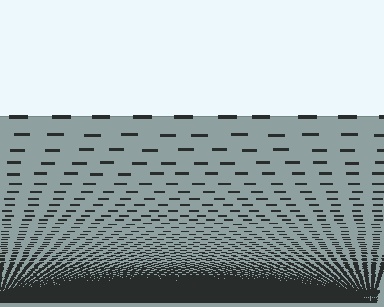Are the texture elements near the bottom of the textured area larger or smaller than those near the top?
Smaller. The gradient is inverted — elements near the bottom are smaller and denser.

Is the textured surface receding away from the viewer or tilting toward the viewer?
The surface appears to tilt toward the viewer. Texture elements get larger and sparser toward the top.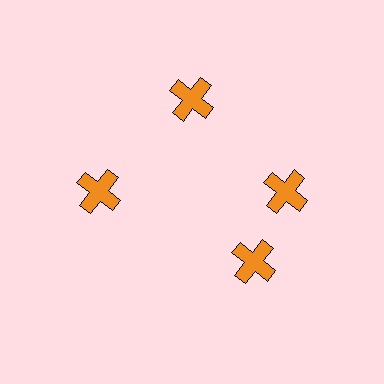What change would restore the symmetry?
The symmetry would be restored by rotating it back into even spacing with its neighbors so that all 4 crosses sit at equal angles and equal distance from the center.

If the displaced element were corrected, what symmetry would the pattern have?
It would have 4-fold rotational symmetry — the pattern would map onto itself every 90 degrees.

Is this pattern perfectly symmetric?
No. The 4 orange crosses are arranged in a ring, but one element near the 6 o'clock position is rotated out of alignment along the ring, breaking the 4-fold rotational symmetry.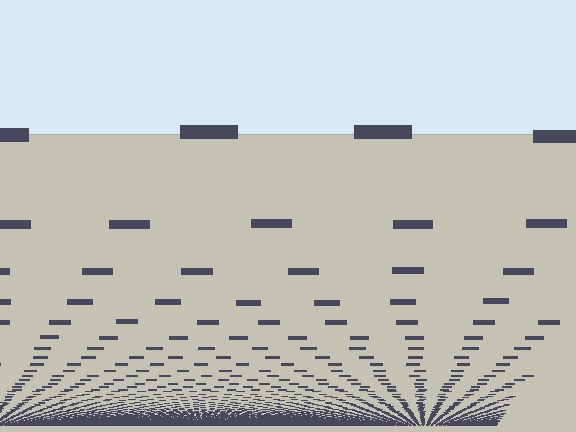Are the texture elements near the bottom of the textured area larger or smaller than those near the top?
Smaller. The gradient is inverted — elements near the bottom are smaller and denser.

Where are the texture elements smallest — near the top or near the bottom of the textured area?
Near the bottom.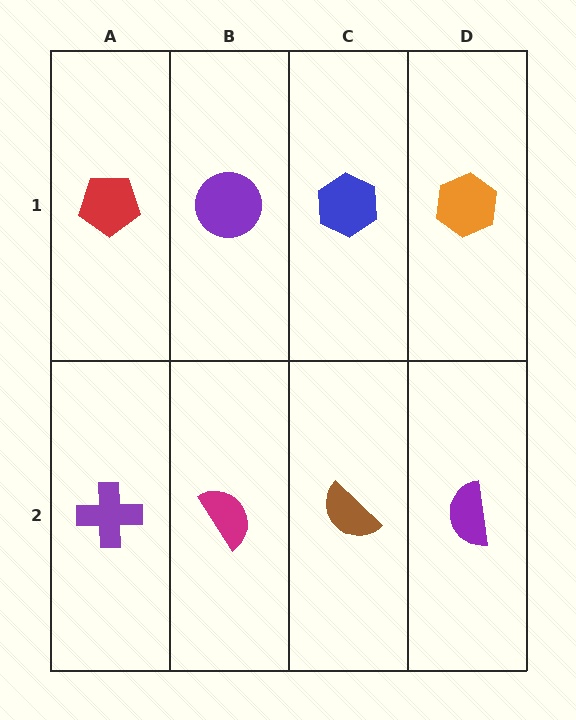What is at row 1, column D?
An orange hexagon.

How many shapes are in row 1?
4 shapes.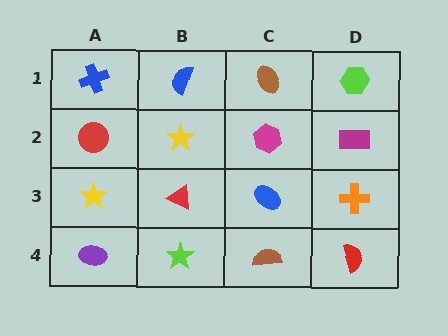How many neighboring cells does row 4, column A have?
2.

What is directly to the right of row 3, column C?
An orange cross.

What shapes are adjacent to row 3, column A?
A red circle (row 2, column A), a purple ellipse (row 4, column A), a red triangle (row 3, column B).